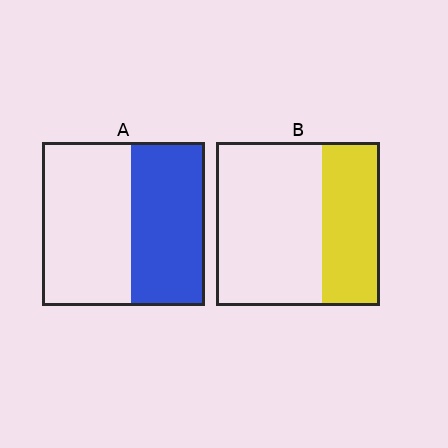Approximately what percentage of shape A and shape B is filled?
A is approximately 45% and B is approximately 35%.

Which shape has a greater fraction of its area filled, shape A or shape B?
Shape A.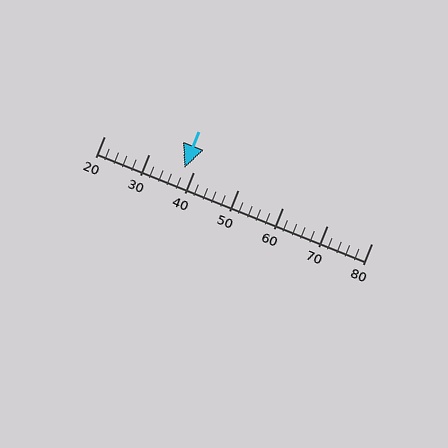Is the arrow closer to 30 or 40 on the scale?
The arrow is closer to 40.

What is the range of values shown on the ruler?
The ruler shows values from 20 to 80.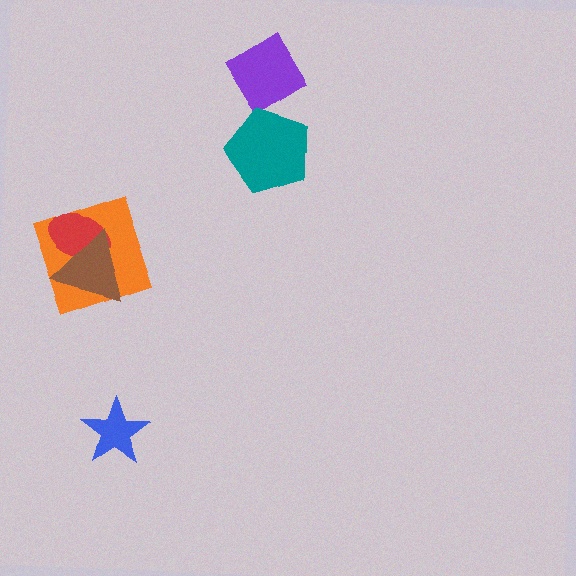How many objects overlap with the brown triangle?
2 objects overlap with the brown triangle.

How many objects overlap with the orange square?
2 objects overlap with the orange square.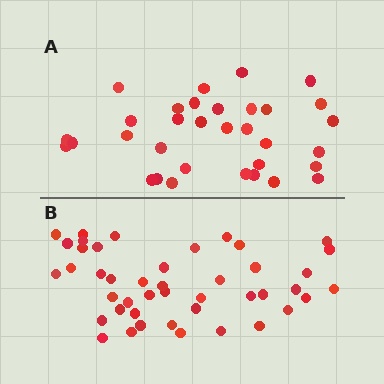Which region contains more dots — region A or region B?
Region B (the bottom region) has more dots.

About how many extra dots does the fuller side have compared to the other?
Region B has roughly 12 or so more dots than region A.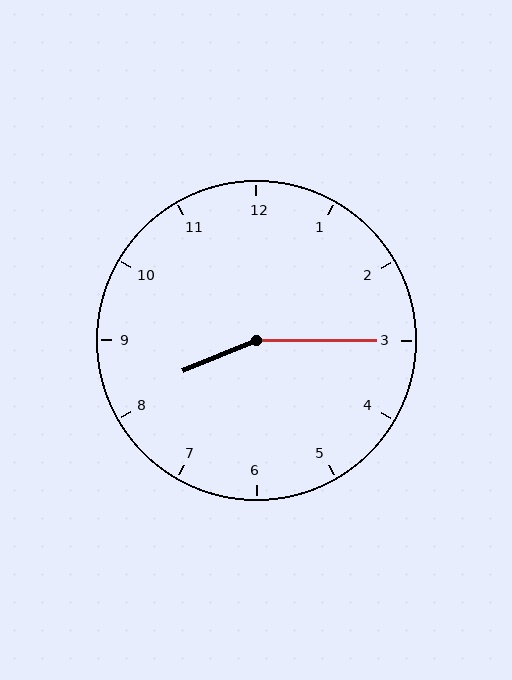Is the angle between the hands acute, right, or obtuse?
It is obtuse.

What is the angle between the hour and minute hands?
Approximately 158 degrees.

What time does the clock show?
8:15.